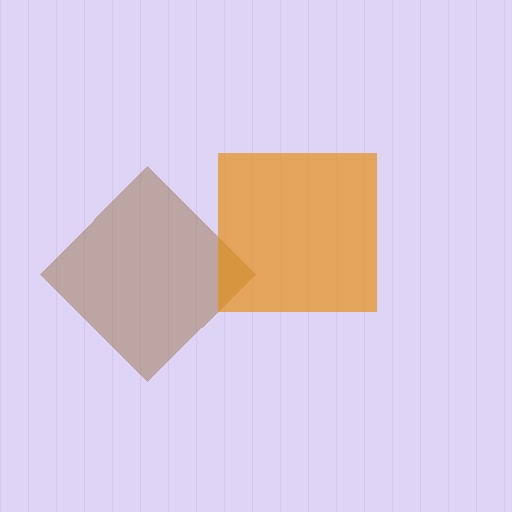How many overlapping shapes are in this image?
There are 2 overlapping shapes in the image.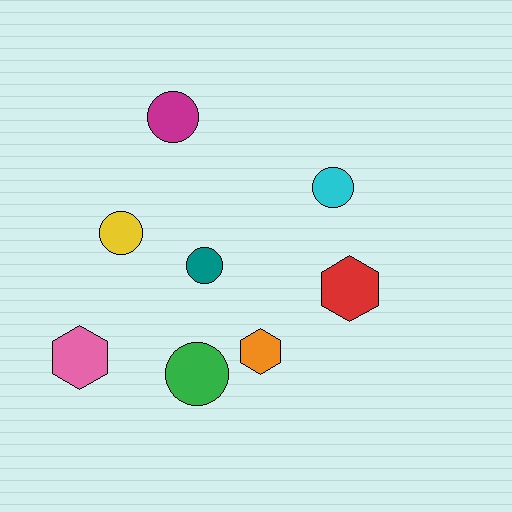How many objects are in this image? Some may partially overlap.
There are 8 objects.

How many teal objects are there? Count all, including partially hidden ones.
There is 1 teal object.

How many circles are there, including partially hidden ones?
There are 5 circles.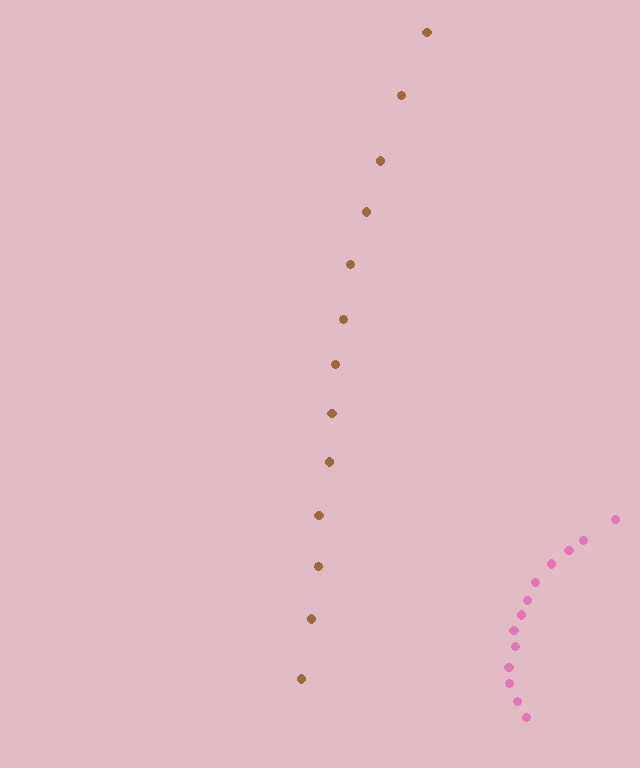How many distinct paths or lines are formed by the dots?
There are 2 distinct paths.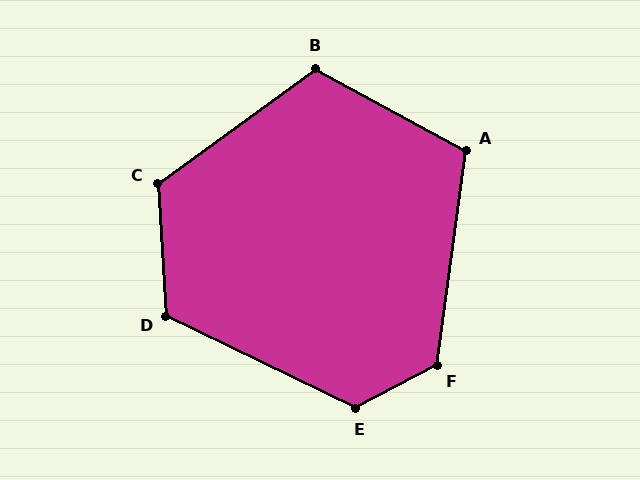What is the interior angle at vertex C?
Approximately 123 degrees (obtuse).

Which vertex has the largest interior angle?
E, at approximately 127 degrees.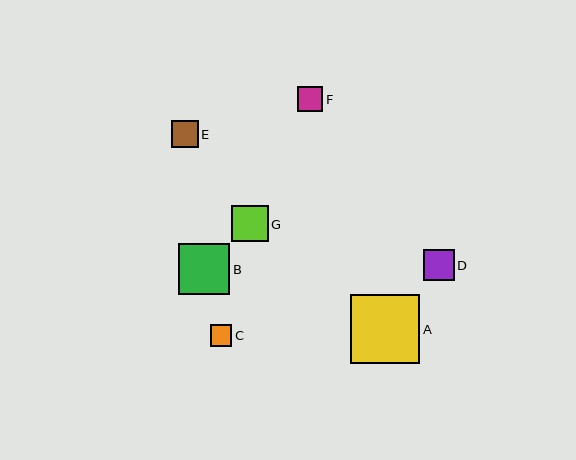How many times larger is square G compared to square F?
Square G is approximately 1.4 times the size of square F.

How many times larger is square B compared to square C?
Square B is approximately 2.4 times the size of square C.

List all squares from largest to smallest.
From largest to smallest: A, B, G, D, E, F, C.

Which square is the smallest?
Square C is the smallest with a size of approximately 22 pixels.